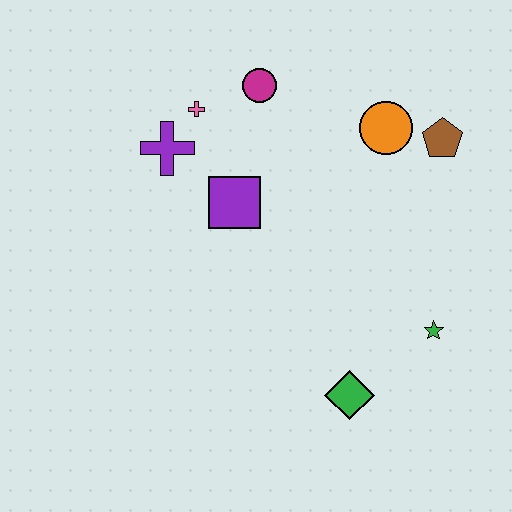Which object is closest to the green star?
The green diamond is closest to the green star.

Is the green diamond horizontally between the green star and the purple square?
Yes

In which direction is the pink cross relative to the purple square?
The pink cross is above the purple square.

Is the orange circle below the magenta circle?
Yes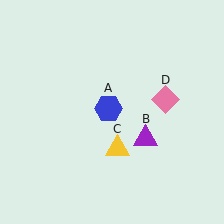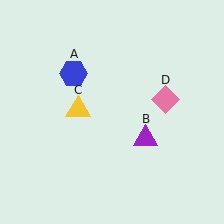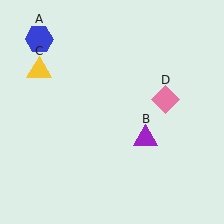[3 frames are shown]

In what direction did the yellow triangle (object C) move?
The yellow triangle (object C) moved up and to the left.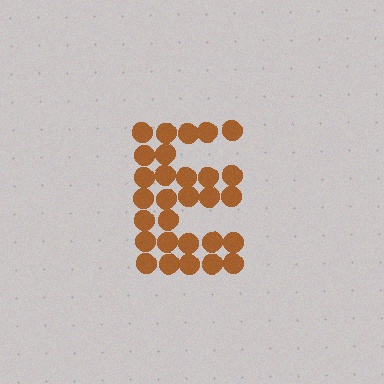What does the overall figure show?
The overall figure shows the letter E.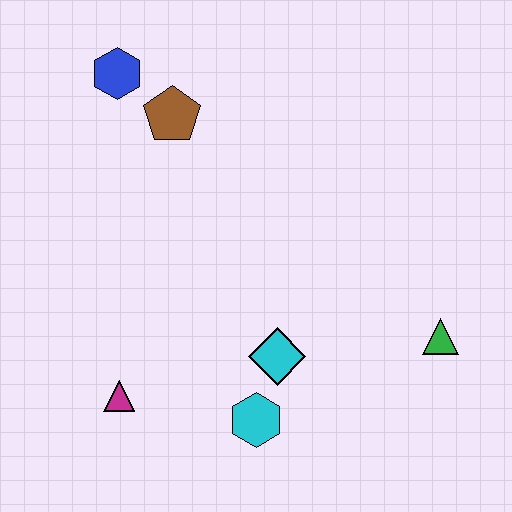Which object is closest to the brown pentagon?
The blue hexagon is closest to the brown pentagon.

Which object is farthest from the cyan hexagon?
The blue hexagon is farthest from the cyan hexagon.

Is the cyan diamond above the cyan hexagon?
Yes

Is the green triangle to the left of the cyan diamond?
No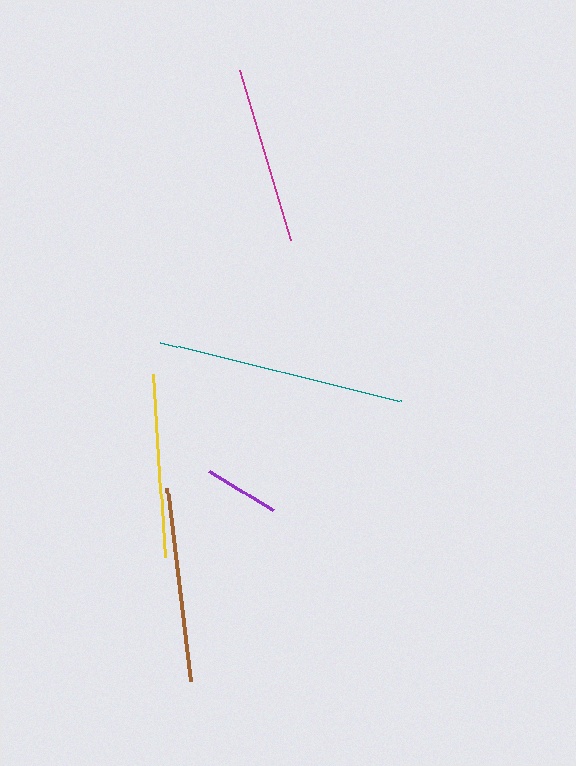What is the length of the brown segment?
The brown segment is approximately 195 pixels long.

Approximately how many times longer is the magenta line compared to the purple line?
The magenta line is approximately 2.4 times the length of the purple line.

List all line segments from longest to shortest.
From longest to shortest: teal, brown, yellow, magenta, purple.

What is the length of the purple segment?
The purple segment is approximately 74 pixels long.